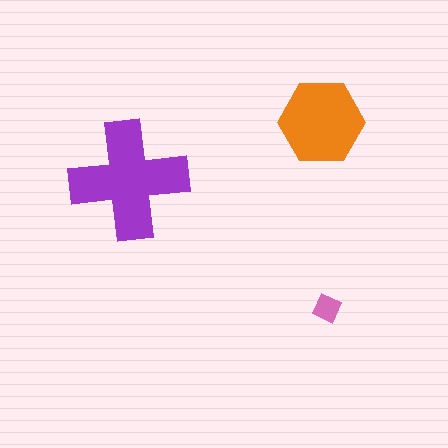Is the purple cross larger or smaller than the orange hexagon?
Larger.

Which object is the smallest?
The pink diamond.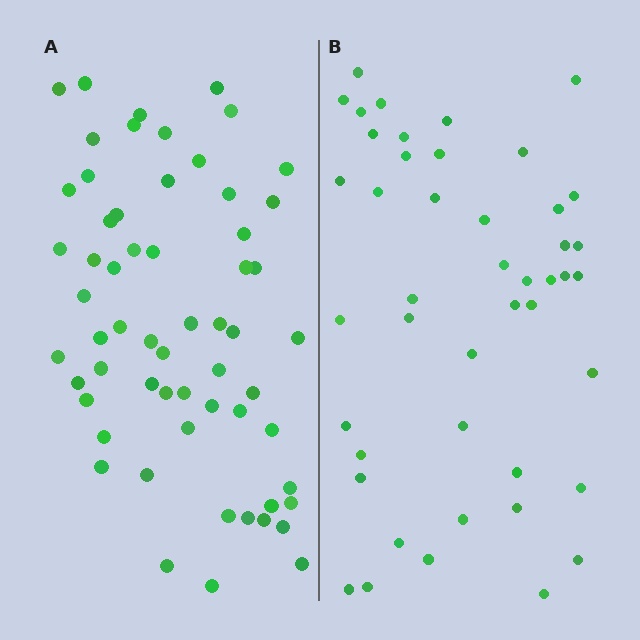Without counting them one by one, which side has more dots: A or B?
Region A (the left region) has more dots.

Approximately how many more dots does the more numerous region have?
Region A has approximately 15 more dots than region B.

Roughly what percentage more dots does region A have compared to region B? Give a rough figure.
About 35% more.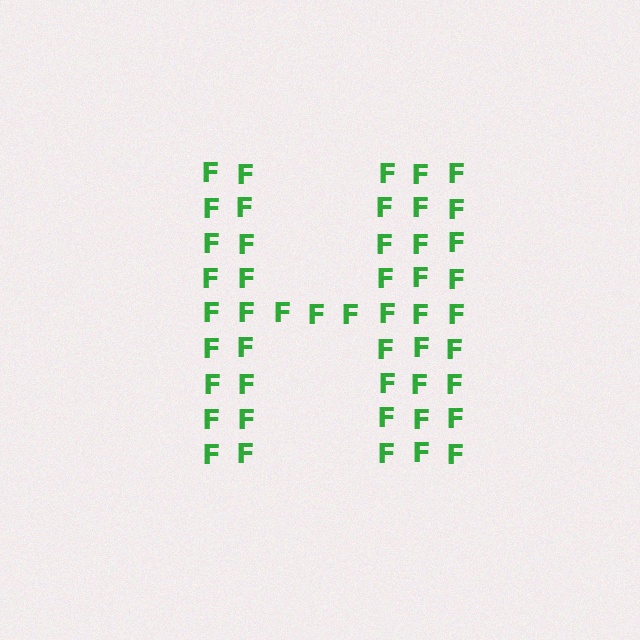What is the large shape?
The large shape is the letter H.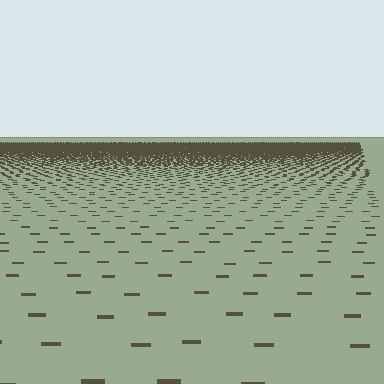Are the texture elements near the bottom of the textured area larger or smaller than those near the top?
Larger. Near the bottom, elements are closer to the viewer and appear at a bigger on-screen size.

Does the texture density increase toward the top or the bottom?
Density increases toward the top.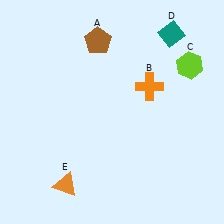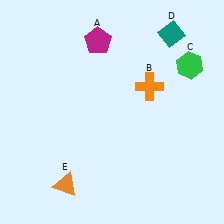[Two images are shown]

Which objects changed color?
A changed from brown to magenta. C changed from lime to green.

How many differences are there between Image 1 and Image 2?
There are 2 differences between the two images.